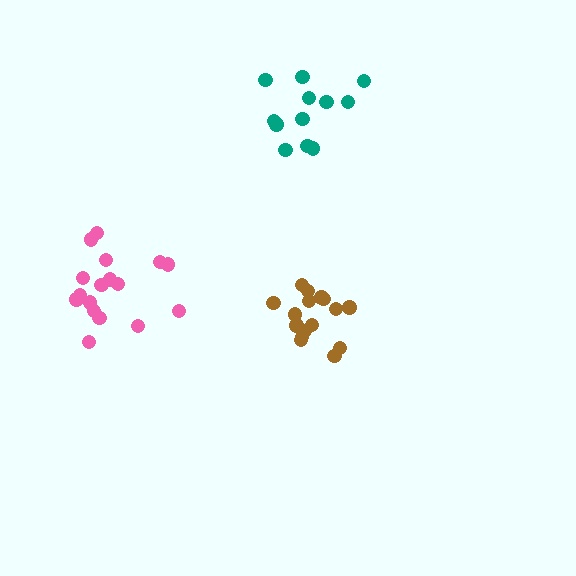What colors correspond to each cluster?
The clusters are colored: brown, pink, teal.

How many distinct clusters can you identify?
There are 3 distinct clusters.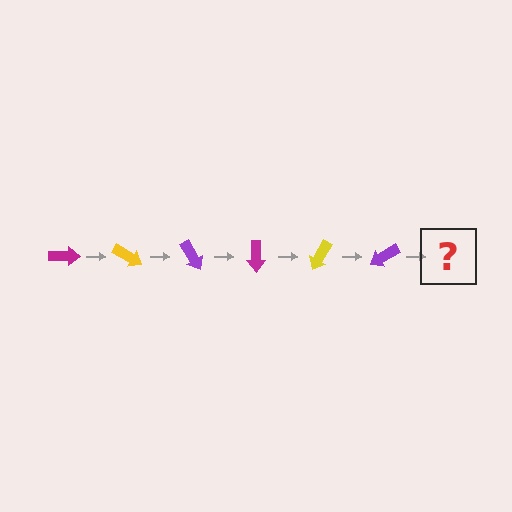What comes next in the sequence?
The next element should be a magenta arrow, rotated 180 degrees from the start.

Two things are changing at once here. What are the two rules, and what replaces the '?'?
The two rules are that it rotates 30 degrees each step and the color cycles through magenta, yellow, and purple. The '?' should be a magenta arrow, rotated 180 degrees from the start.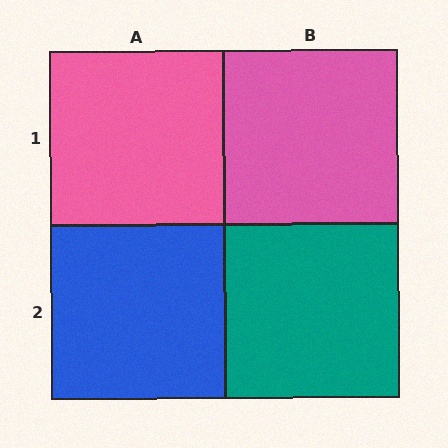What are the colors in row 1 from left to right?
Pink, pink.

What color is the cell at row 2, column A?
Blue.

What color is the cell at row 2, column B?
Teal.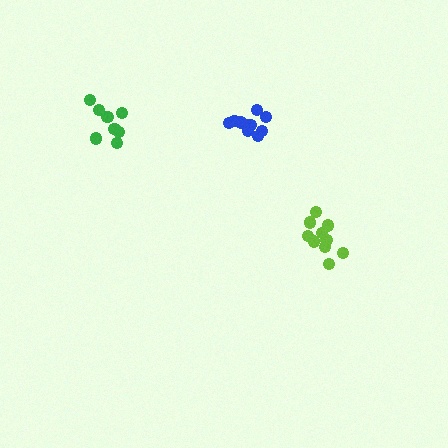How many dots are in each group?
Group 1: 10 dots, Group 2: 10 dots, Group 3: 8 dots (28 total).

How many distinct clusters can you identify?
There are 3 distinct clusters.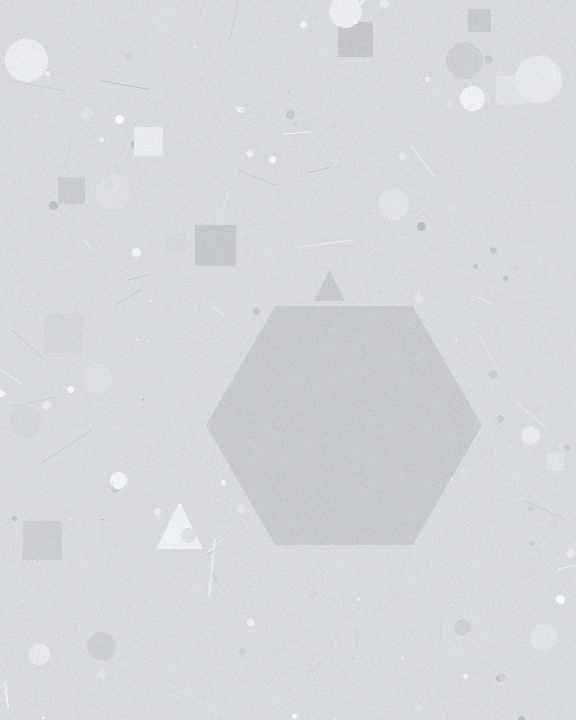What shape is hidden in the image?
A hexagon is hidden in the image.